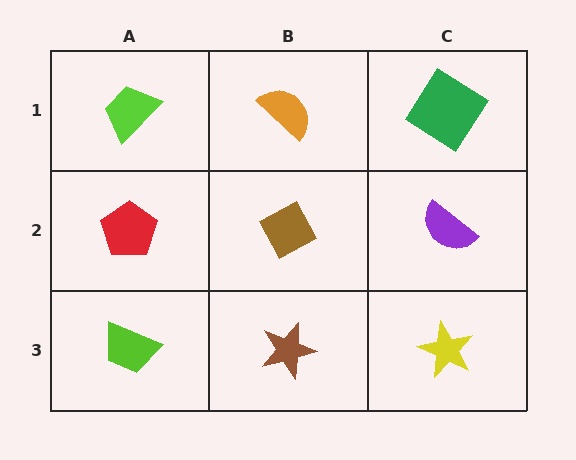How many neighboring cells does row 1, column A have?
2.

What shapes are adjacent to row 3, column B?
A brown diamond (row 2, column B), a lime trapezoid (row 3, column A), a yellow star (row 3, column C).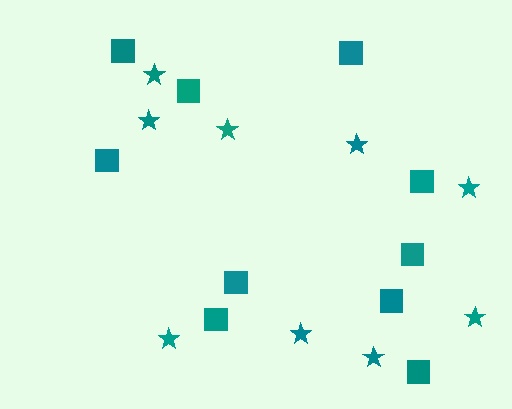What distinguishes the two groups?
There are 2 groups: one group of stars (9) and one group of squares (10).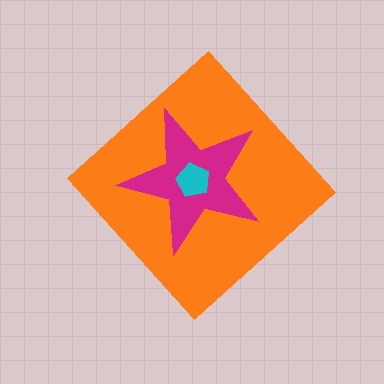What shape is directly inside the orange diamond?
The magenta star.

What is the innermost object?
The cyan pentagon.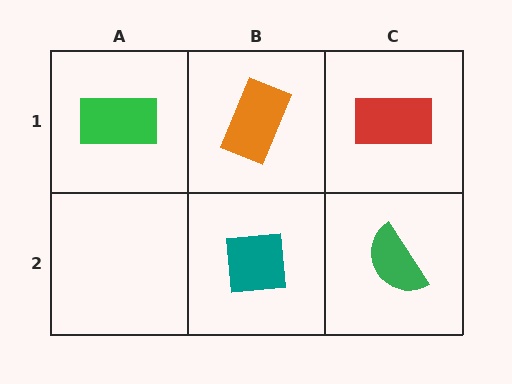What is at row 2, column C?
A green semicircle.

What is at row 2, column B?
A teal square.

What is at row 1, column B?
An orange rectangle.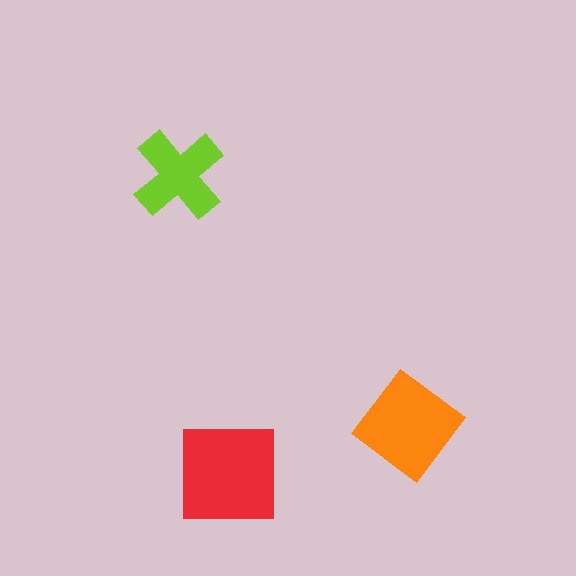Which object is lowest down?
The red square is bottommost.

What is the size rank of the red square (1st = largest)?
1st.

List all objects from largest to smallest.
The red square, the orange diamond, the lime cross.